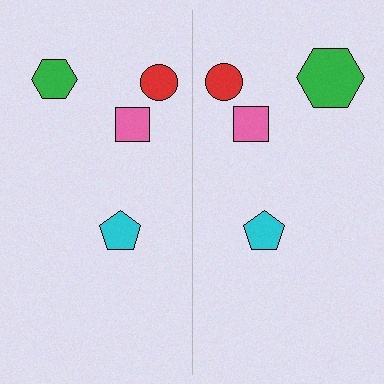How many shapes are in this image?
There are 8 shapes in this image.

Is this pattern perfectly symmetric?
No, the pattern is not perfectly symmetric. The green hexagon on the right side has a different size than its mirror counterpart.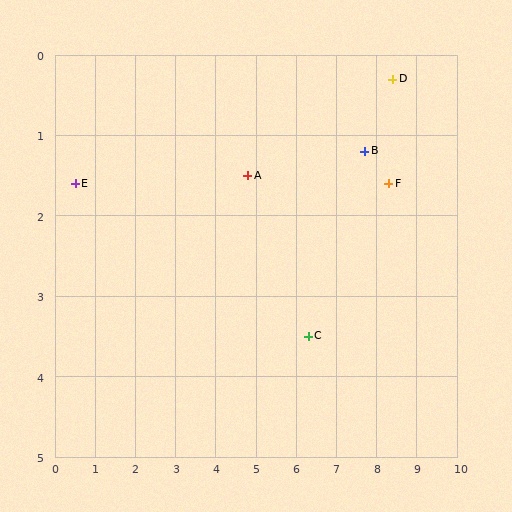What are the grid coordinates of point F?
Point F is at approximately (8.3, 1.6).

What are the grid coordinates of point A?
Point A is at approximately (4.8, 1.5).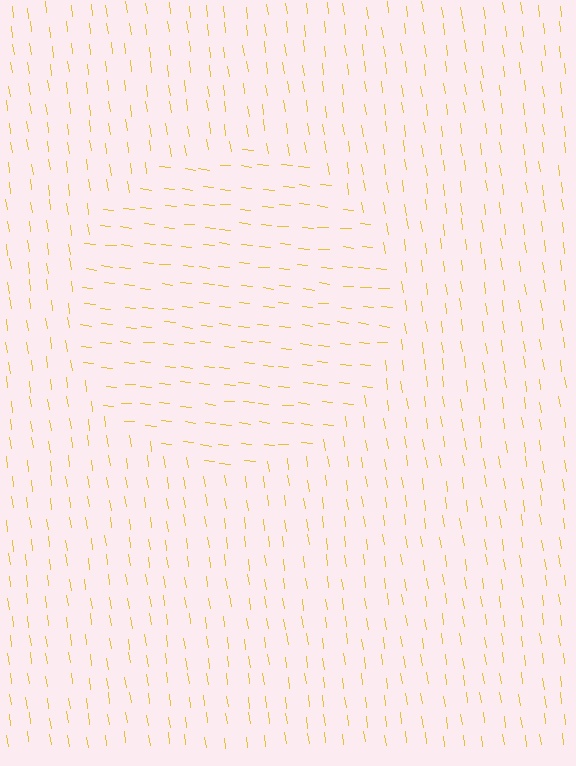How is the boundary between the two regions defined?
The boundary is defined purely by a change in line orientation (approximately 76 degrees difference). All lines are the same color and thickness.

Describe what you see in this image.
The image is filled with small yellow line segments. A circle region in the image has lines oriented differently from the surrounding lines, creating a visible texture boundary.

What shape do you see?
I see a circle.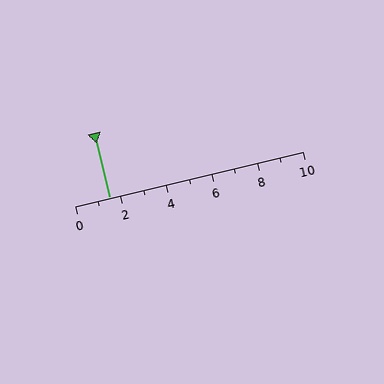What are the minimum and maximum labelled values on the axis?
The axis runs from 0 to 10.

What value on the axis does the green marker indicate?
The marker indicates approximately 1.5.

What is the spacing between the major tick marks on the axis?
The major ticks are spaced 2 apart.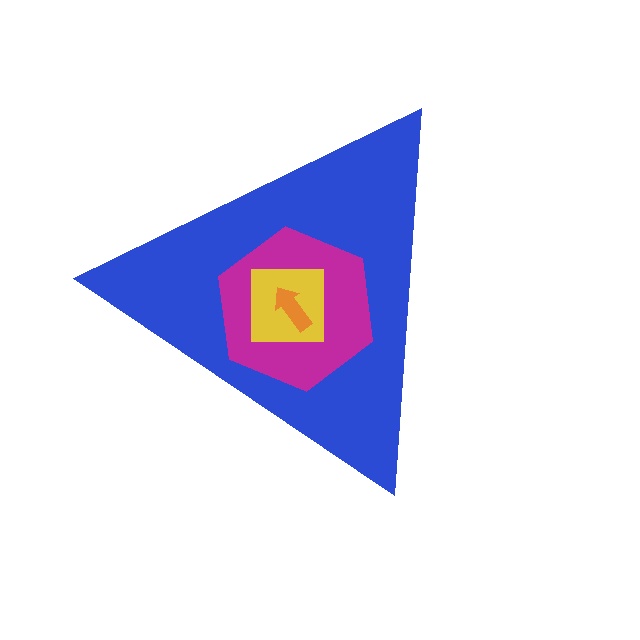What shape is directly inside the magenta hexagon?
The yellow square.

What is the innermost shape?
The orange arrow.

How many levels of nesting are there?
4.